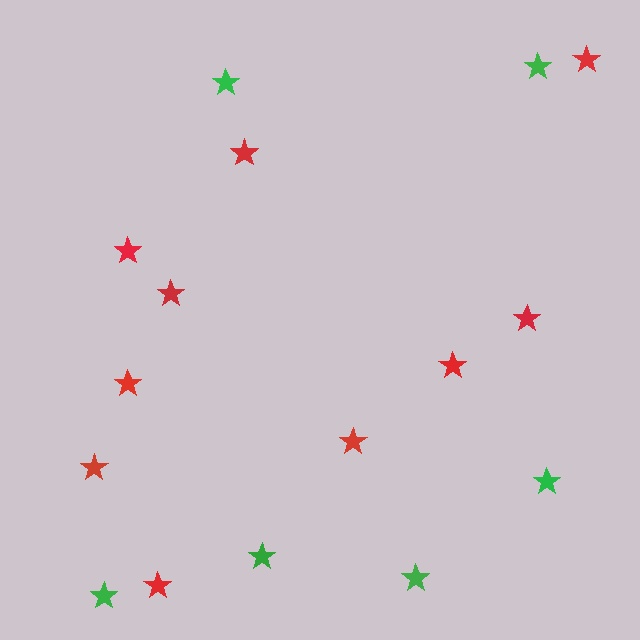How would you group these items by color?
There are 2 groups: one group of green stars (6) and one group of red stars (10).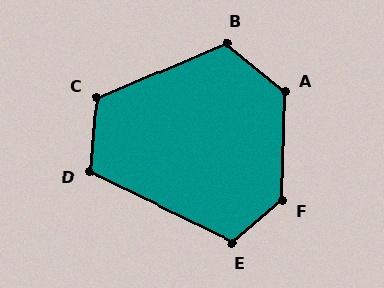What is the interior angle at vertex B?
Approximately 118 degrees (obtuse).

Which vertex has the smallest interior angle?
D, at approximately 111 degrees.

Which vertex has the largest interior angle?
F, at approximately 131 degrees.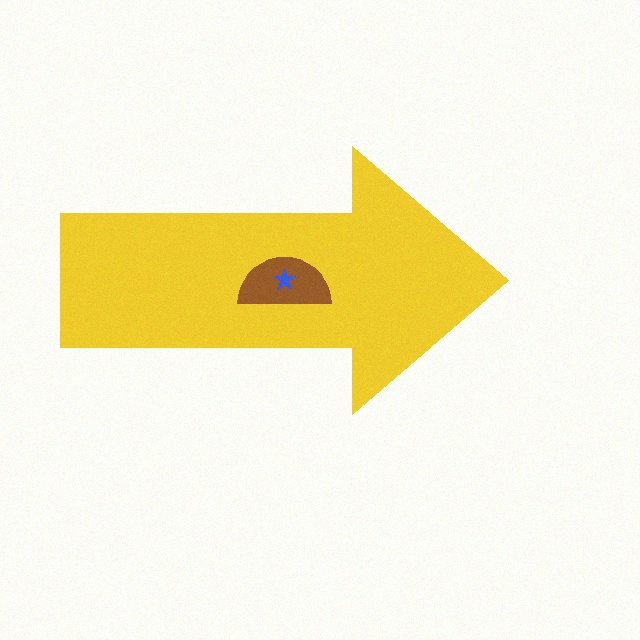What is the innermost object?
The blue star.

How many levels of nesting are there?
3.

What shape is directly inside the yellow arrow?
The brown semicircle.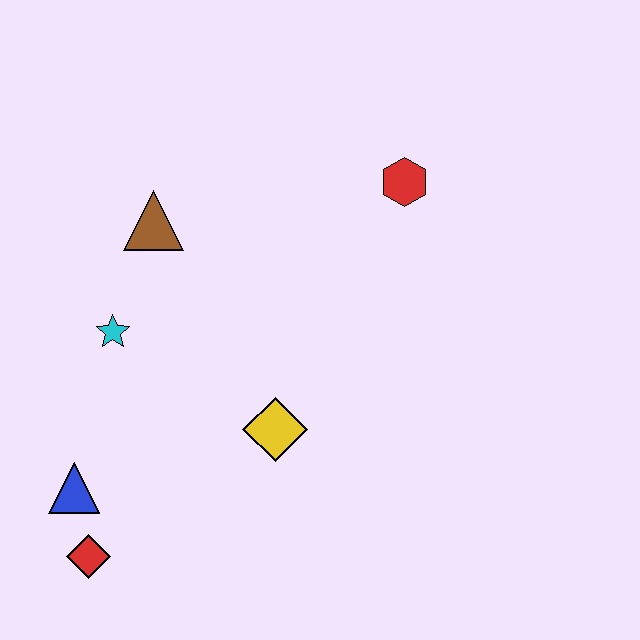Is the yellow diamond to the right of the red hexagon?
No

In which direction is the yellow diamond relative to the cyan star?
The yellow diamond is to the right of the cyan star.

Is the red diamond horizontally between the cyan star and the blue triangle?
Yes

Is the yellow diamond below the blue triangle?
No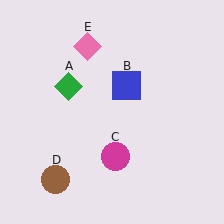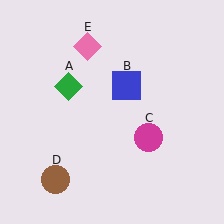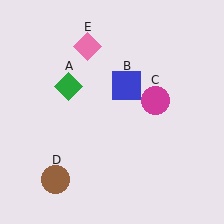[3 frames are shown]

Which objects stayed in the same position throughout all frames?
Green diamond (object A) and blue square (object B) and brown circle (object D) and pink diamond (object E) remained stationary.